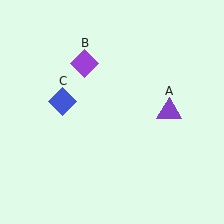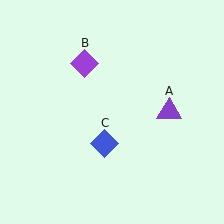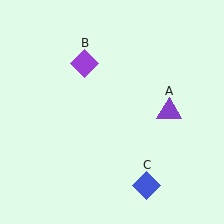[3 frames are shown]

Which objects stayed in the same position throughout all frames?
Purple triangle (object A) and purple diamond (object B) remained stationary.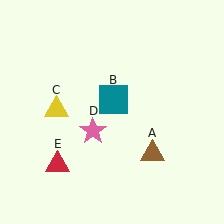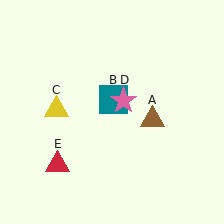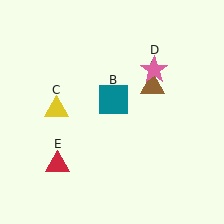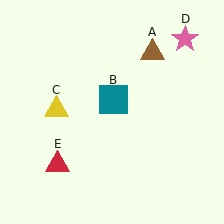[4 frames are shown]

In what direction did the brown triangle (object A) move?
The brown triangle (object A) moved up.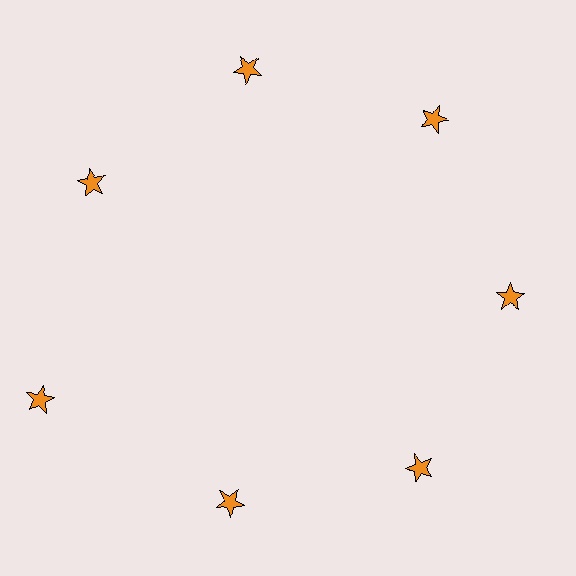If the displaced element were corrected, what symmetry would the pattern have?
It would have 7-fold rotational symmetry — the pattern would map onto itself every 51 degrees.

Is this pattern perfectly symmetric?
No. The 7 orange stars are arranged in a ring, but one element near the 8 o'clock position is pushed outward from the center, breaking the 7-fold rotational symmetry.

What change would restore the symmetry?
The symmetry would be restored by moving it inward, back onto the ring so that all 7 stars sit at equal angles and equal distance from the center.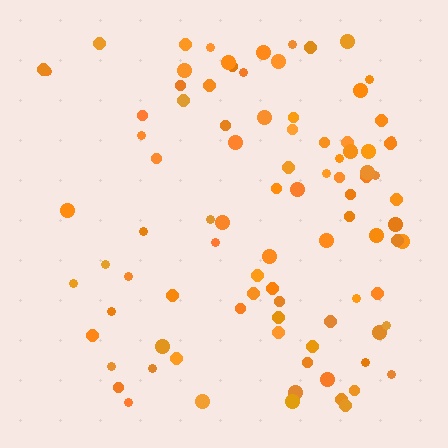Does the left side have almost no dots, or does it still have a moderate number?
Still a moderate number, just noticeably fewer than the right.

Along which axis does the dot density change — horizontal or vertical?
Horizontal.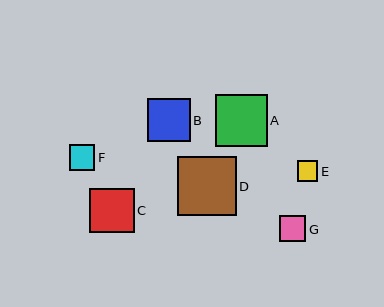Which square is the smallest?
Square E is the smallest with a size of approximately 20 pixels.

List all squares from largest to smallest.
From largest to smallest: D, A, C, B, G, F, E.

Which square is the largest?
Square D is the largest with a size of approximately 59 pixels.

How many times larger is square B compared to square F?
Square B is approximately 1.7 times the size of square F.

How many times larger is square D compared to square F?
Square D is approximately 2.3 times the size of square F.